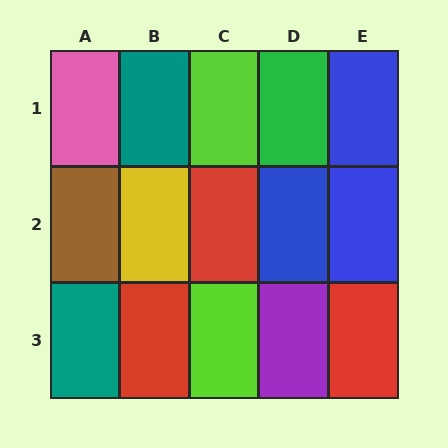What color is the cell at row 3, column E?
Red.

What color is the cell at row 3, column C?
Lime.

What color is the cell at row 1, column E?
Blue.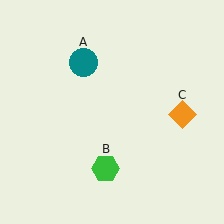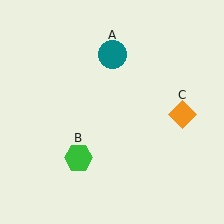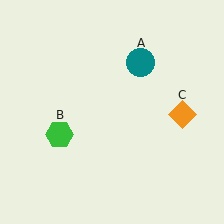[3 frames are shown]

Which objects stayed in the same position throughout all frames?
Orange diamond (object C) remained stationary.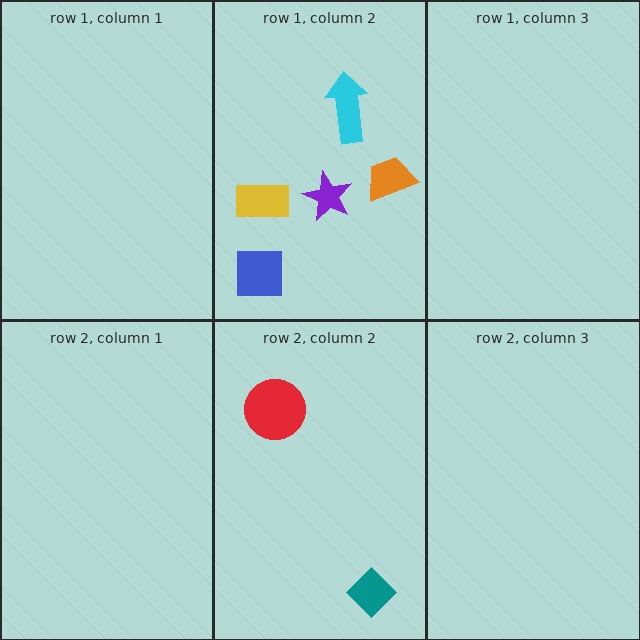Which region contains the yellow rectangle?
The row 1, column 2 region.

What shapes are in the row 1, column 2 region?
The blue square, the cyan arrow, the yellow rectangle, the orange trapezoid, the purple star.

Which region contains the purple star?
The row 1, column 2 region.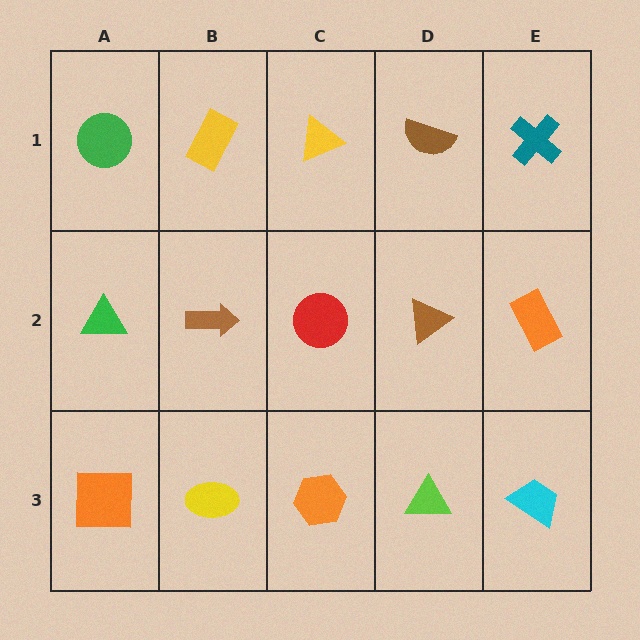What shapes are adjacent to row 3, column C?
A red circle (row 2, column C), a yellow ellipse (row 3, column B), a lime triangle (row 3, column D).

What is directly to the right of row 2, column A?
A brown arrow.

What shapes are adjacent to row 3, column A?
A green triangle (row 2, column A), a yellow ellipse (row 3, column B).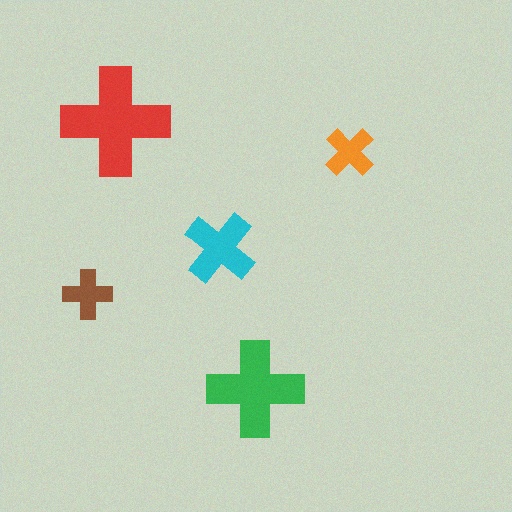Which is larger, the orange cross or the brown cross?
The orange one.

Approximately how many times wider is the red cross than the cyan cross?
About 1.5 times wider.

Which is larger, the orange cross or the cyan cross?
The cyan one.